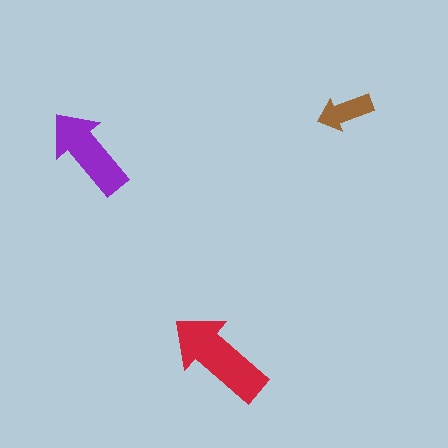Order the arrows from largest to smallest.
the red one, the purple one, the brown one.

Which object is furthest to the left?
The purple arrow is leftmost.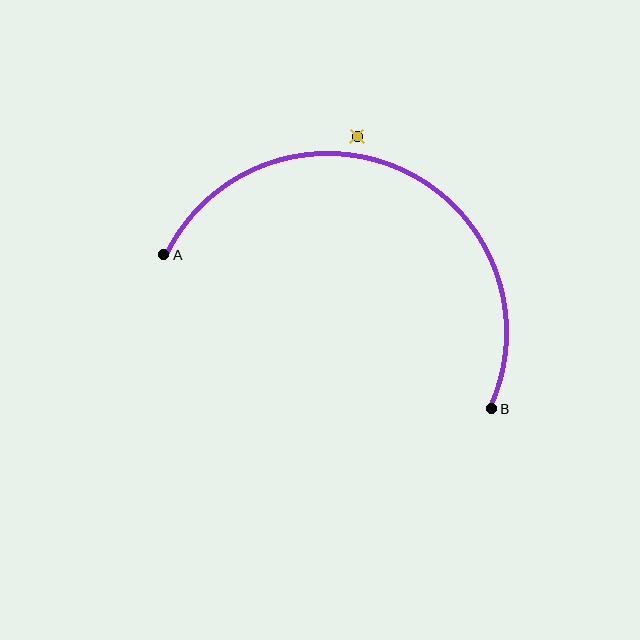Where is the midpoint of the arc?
The arc midpoint is the point on the curve farthest from the straight line joining A and B. It sits above that line.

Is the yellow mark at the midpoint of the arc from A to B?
No — the yellow mark does not lie on the arc at all. It sits slightly outside the curve.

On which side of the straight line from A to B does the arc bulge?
The arc bulges above the straight line connecting A and B.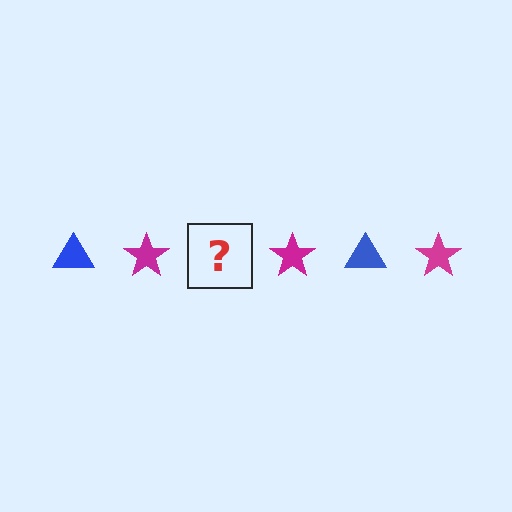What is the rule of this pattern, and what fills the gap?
The rule is that the pattern alternates between blue triangle and magenta star. The gap should be filled with a blue triangle.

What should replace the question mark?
The question mark should be replaced with a blue triangle.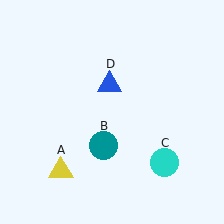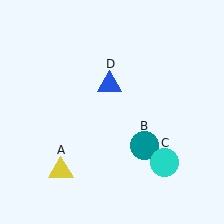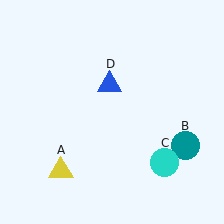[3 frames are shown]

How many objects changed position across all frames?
1 object changed position: teal circle (object B).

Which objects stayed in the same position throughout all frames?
Yellow triangle (object A) and cyan circle (object C) and blue triangle (object D) remained stationary.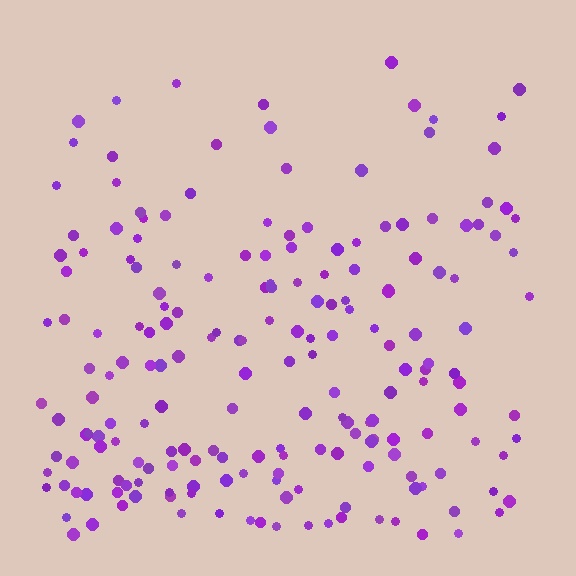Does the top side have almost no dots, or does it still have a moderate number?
Still a moderate number, just noticeably fewer than the bottom.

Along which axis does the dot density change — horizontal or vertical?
Vertical.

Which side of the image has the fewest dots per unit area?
The top.